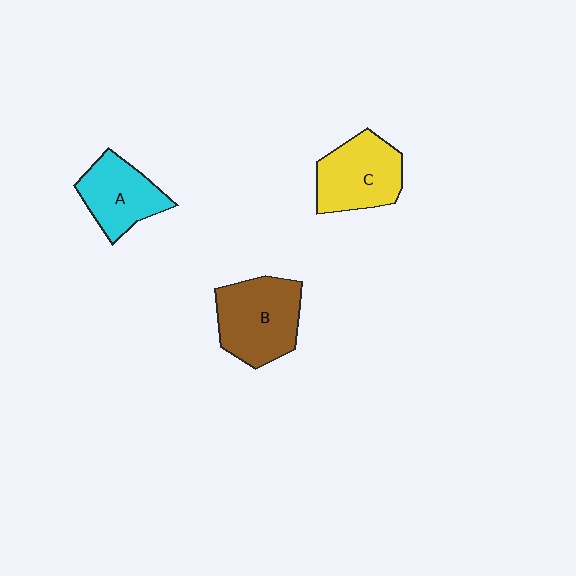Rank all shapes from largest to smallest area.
From largest to smallest: B (brown), C (yellow), A (cyan).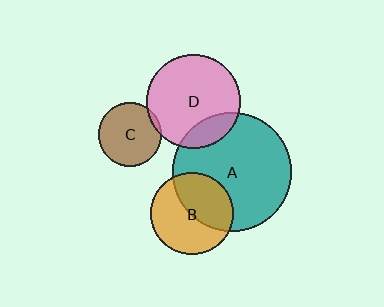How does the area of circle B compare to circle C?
Approximately 1.7 times.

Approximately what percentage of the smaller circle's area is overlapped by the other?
Approximately 15%.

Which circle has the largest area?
Circle A (teal).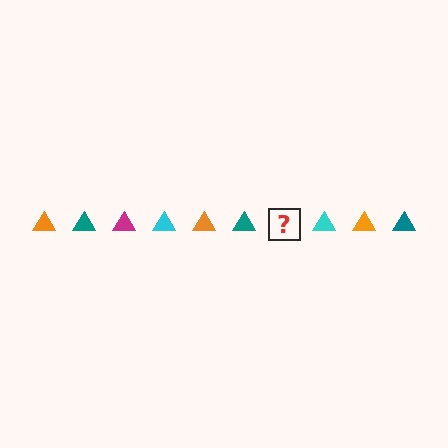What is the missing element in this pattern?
The missing element is a magenta triangle.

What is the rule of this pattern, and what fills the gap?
The rule is that the pattern cycles through orange, teal, magenta, cyan triangles. The gap should be filled with a magenta triangle.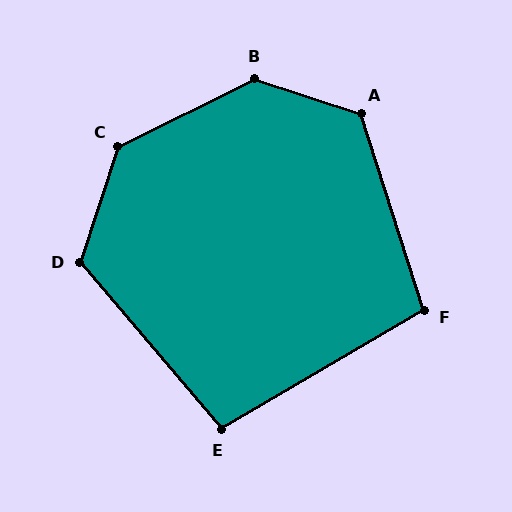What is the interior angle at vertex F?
Approximately 103 degrees (obtuse).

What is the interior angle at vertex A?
Approximately 126 degrees (obtuse).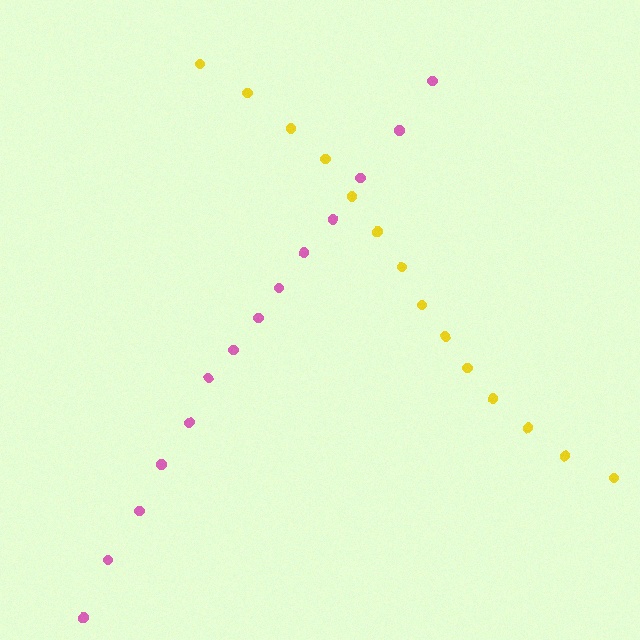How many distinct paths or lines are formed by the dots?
There are 2 distinct paths.